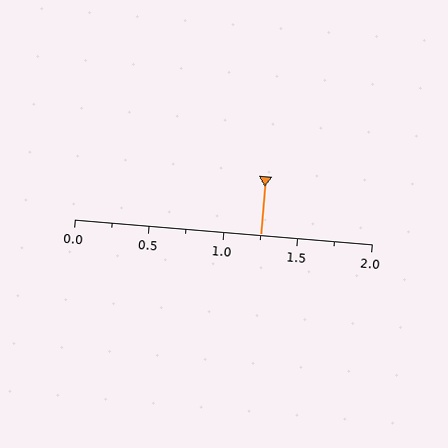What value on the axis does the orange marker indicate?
The marker indicates approximately 1.25.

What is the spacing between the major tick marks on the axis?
The major ticks are spaced 0.5 apart.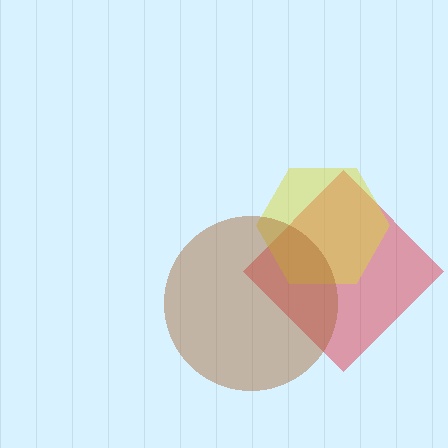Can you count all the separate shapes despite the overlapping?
Yes, there are 3 separate shapes.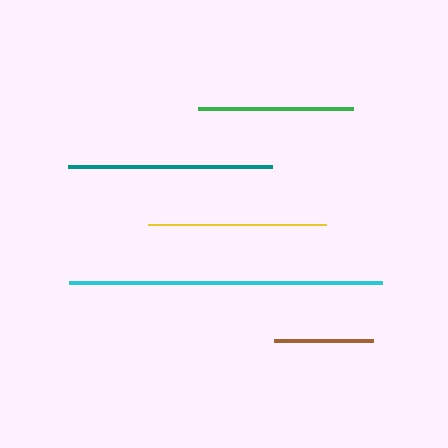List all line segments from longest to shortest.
From longest to shortest: cyan, teal, yellow, green, brown.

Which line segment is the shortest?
The brown line is the shortest at approximately 99 pixels.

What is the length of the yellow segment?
The yellow segment is approximately 178 pixels long.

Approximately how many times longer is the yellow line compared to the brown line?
The yellow line is approximately 1.8 times the length of the brown line.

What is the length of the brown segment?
The brown segment is approximately 99 pixels long.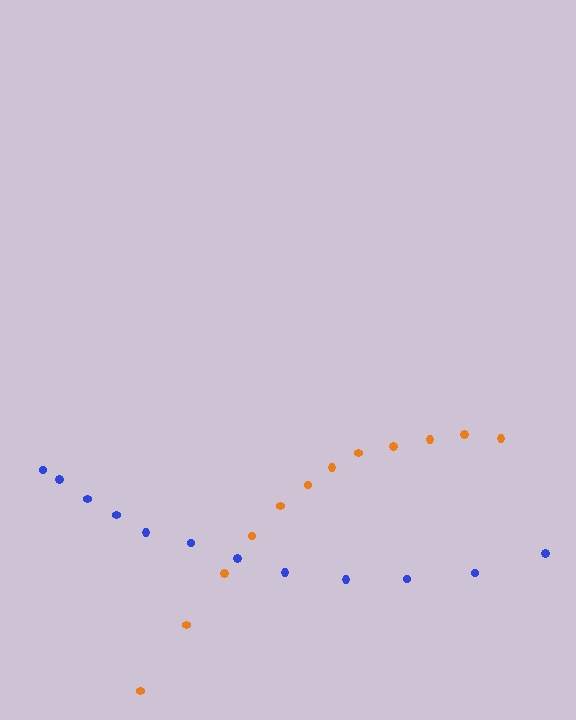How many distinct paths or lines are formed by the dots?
There are 2 distinct paths.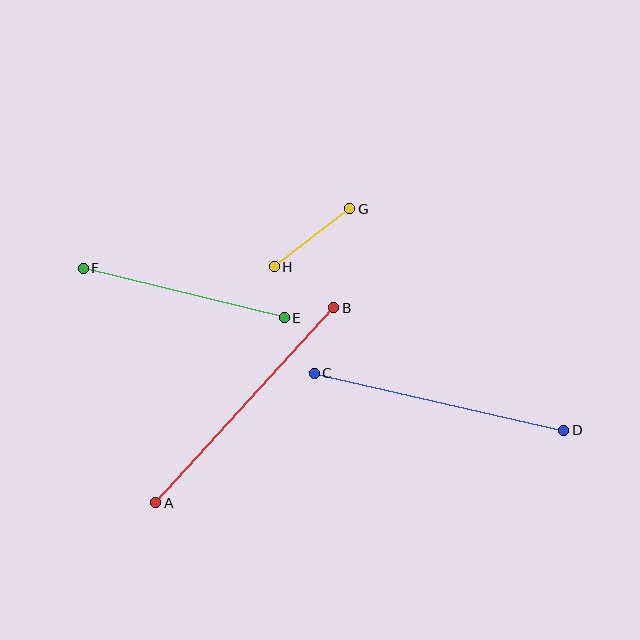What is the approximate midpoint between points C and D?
The midpoint is at approximately (439, 402) pixels.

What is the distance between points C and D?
The distance is approximately 256 pixels.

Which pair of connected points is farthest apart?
Points A and B are farthest apart.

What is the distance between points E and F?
The distance is approximately 207 pixels.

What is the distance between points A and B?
The distance is approximately 264 pixels.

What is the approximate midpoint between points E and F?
The midpoint is at approximately (184, 293) pixels.